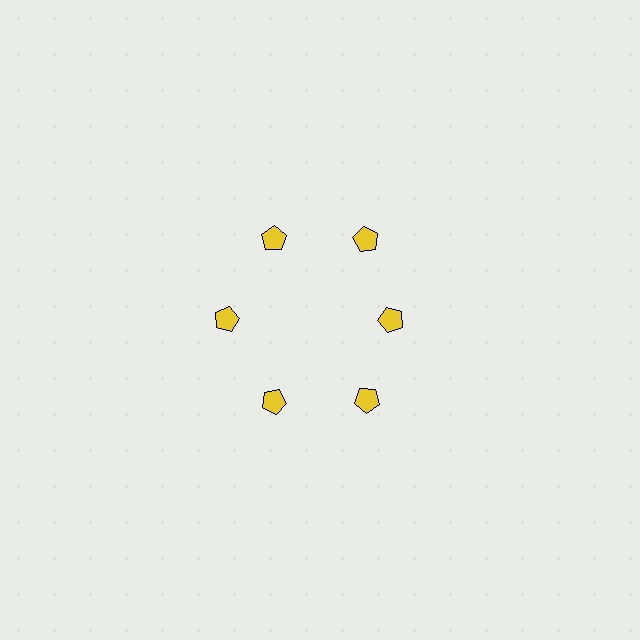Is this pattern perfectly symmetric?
No. The 6 yellow pentagons are arranged in a ring, but one element near the 3 o'clock position is pulled inward toward the center, breaking the 6-fold rotational symmetry.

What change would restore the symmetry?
The symmetry would be restored by moving it outward, back onto the ring so that all 6 pentagons sit at equal angles and equal distance from the center.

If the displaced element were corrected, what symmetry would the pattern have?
It would have 6-fold rotational symmetry — the pattern would map onto itself every 60 degrees.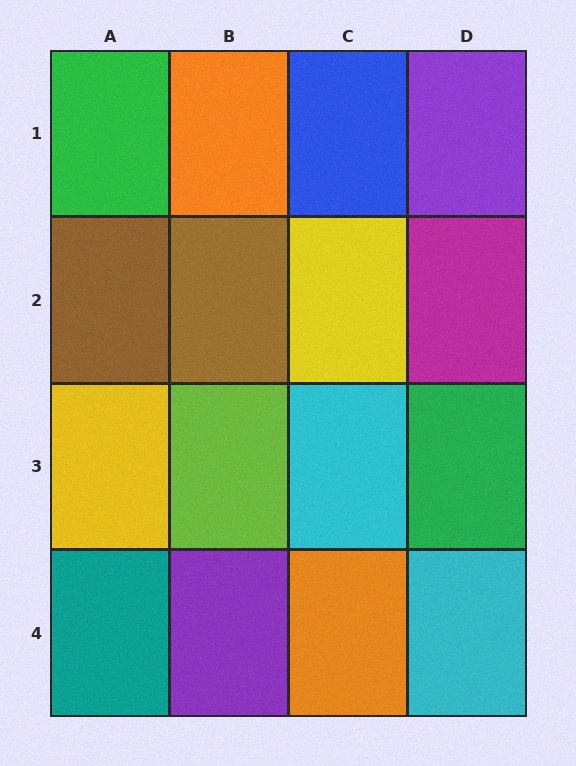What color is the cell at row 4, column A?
Teal.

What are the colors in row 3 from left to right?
Yellow, lime, cyan, green.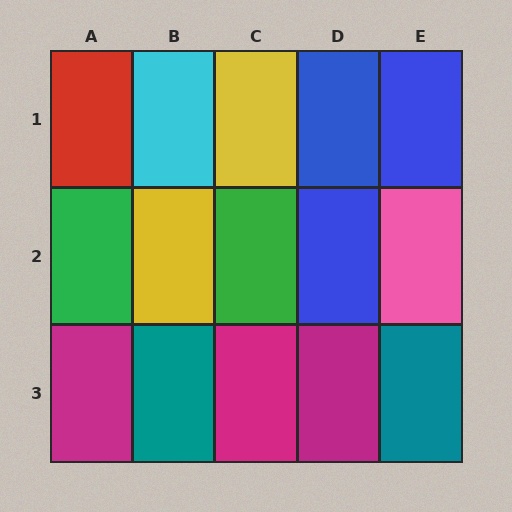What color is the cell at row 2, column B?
Yellow.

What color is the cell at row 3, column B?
Teal.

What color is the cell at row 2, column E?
Pink.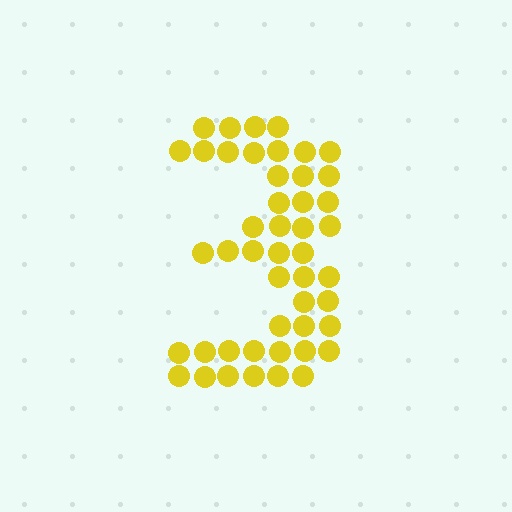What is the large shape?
The large shape is the digit 3.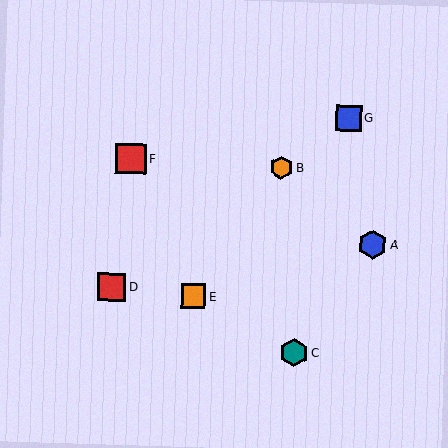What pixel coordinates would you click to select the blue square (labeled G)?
Click at (348, 118) to select the blue square G.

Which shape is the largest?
The red square (labeled F) is the largest.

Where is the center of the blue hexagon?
The center of the blue hexagon is at (372, 244).